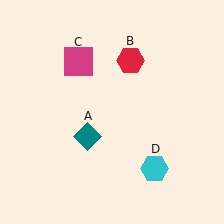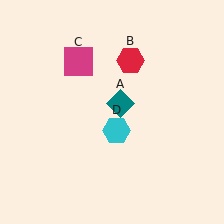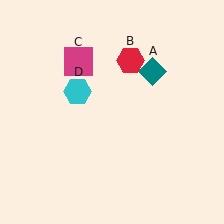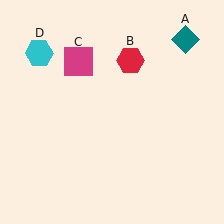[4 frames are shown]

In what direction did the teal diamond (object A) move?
The teal diamond (object A) moved up and to the right.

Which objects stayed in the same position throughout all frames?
Red hexagon (object B) and magenta square (object C) remained stationary.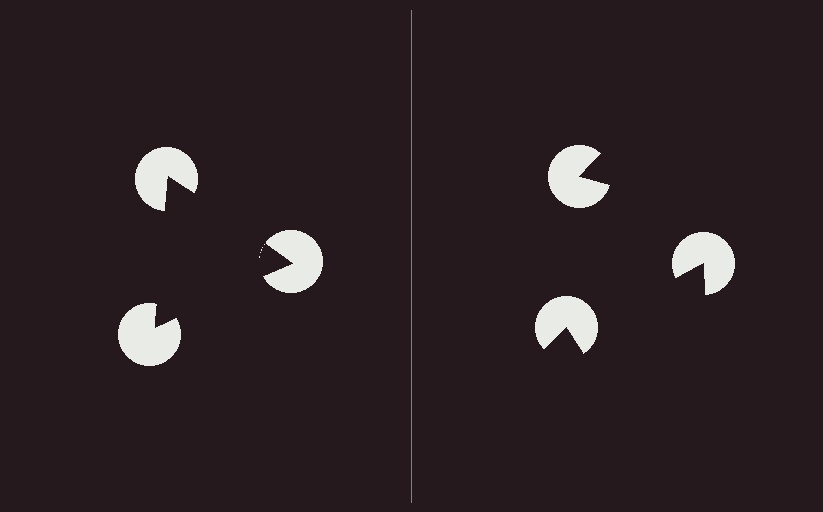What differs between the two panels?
The pac-man discs are positioned identically on both sides; only the wedge orientations differ. On the left they align to a triangle; on the right they are misaligned.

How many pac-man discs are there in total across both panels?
6 — 3 on each side.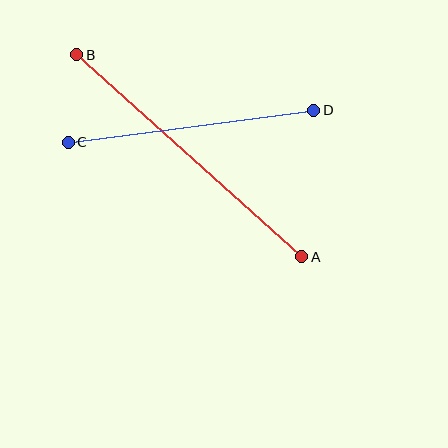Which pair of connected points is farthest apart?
Points A and B are farthest apart.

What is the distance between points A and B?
The distance is approximately 303 pixels.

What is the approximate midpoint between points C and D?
The midpoint is at approximately (191, 126) pixels.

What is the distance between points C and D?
The distance is approximately 248 pixels.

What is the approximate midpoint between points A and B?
The midpoint is at approximately (189, 156) pixels.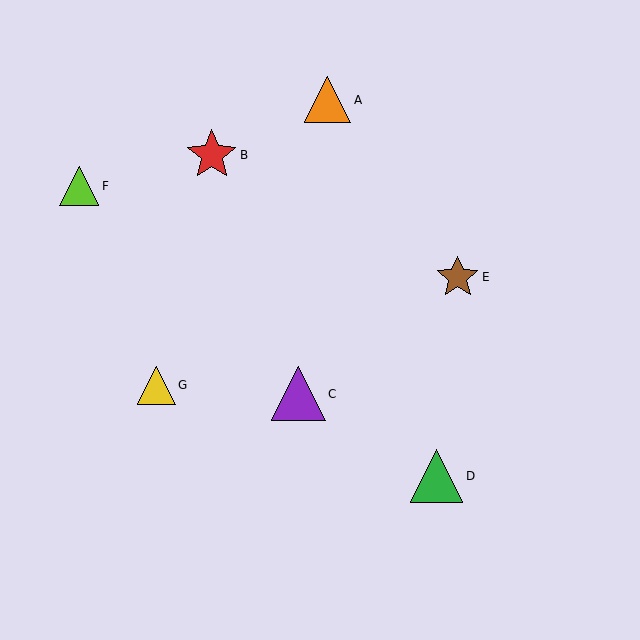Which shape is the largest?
The purple triangle (labeled C) is the largest.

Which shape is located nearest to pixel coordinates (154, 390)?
The yellow triangle (labeled G) at (156, 385) is nearest to that location.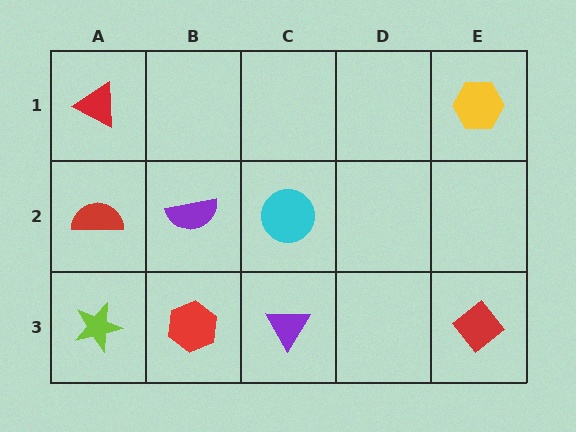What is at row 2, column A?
A red semicircle.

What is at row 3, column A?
A lime star.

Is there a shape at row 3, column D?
No, that cell is empty.